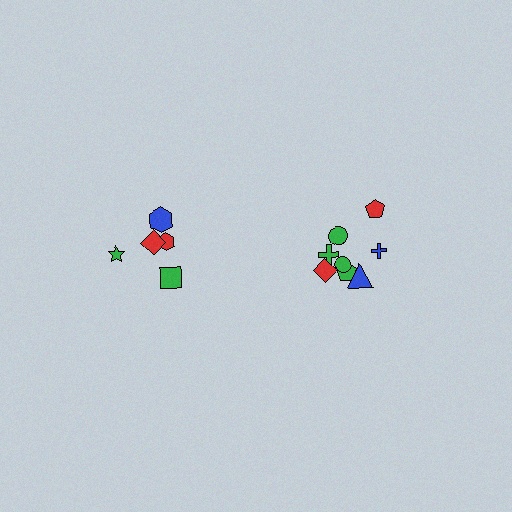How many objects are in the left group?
There are 5 objects.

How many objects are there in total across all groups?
There are 13 objects.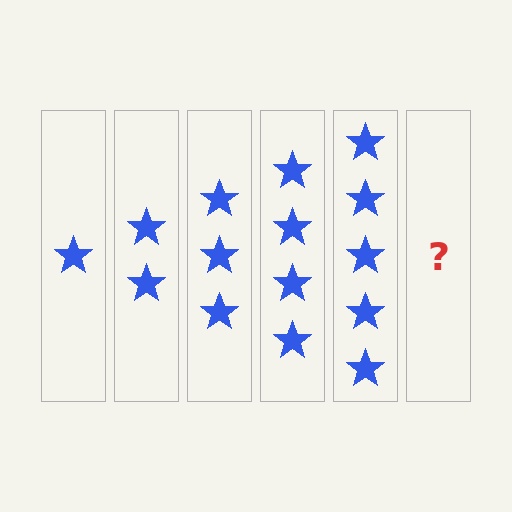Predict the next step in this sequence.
The next step is 6 stars.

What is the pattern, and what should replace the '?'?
The pattern is that each step adds one more star. The '?' should be 6 stars.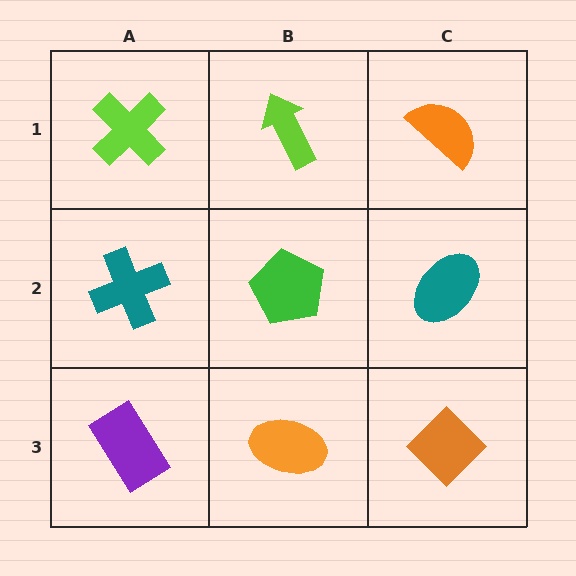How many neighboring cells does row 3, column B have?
3.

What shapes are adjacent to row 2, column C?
An orange semicircle (row 1, column C), an orange diamond (row 3, column C), a green pentagon (row 2, column B).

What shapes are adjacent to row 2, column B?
A lime arrow (row 1, column B), an orange ellipse (row 3, column B), a teal cross (row 2, column A), a teal ellipse (row 2, column C).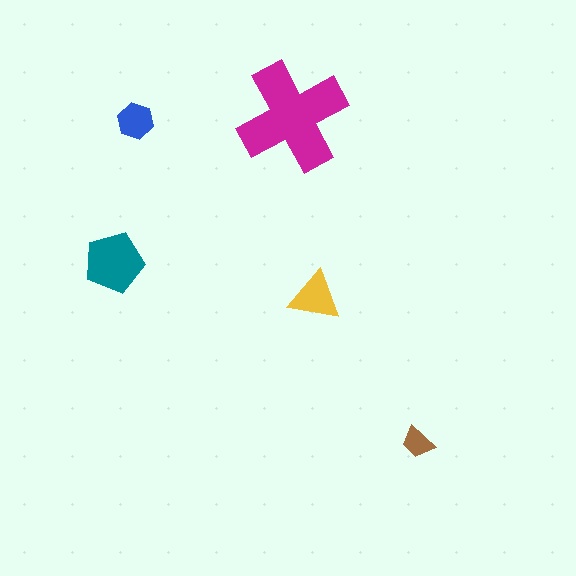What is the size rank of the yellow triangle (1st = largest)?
3rd.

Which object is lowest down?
The brown trapezoid is bottommost.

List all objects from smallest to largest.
The brown trapezoid, the blue hexagon, the yellow triangle, the teal pentagon, the magenta cross.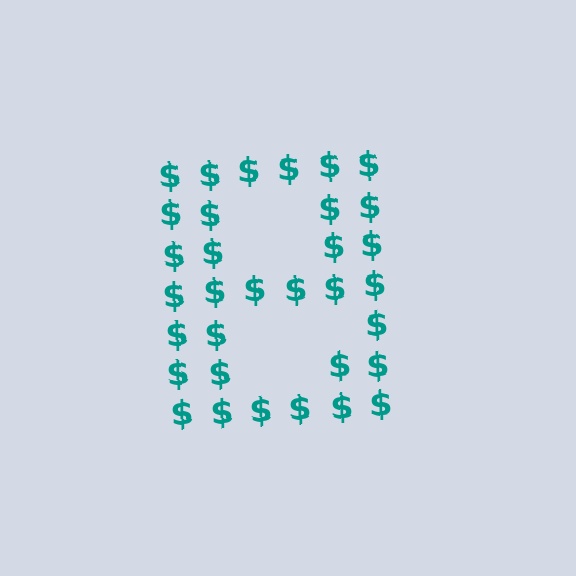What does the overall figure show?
The overall figure shows the letter B.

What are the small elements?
The small elements are dollar signs.